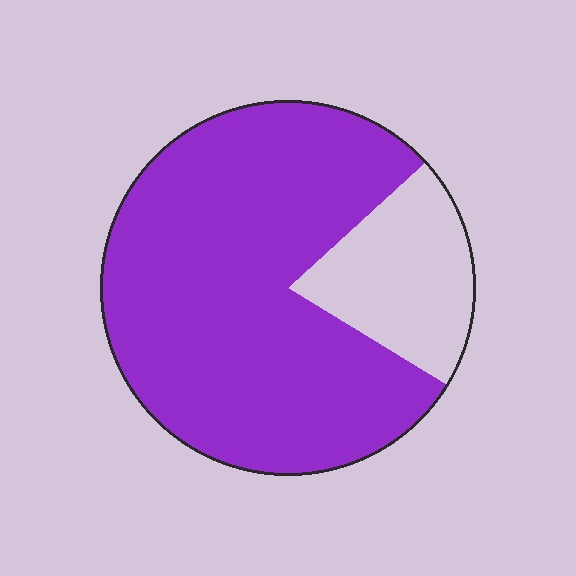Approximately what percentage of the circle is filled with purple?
Approximately 80%.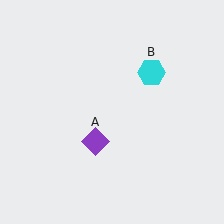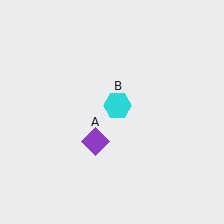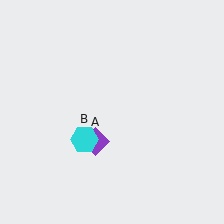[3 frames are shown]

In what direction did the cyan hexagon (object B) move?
The cyan hexagon (object B) moved down and to the left.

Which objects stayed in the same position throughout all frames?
Purple diamond (object A) remained stationary.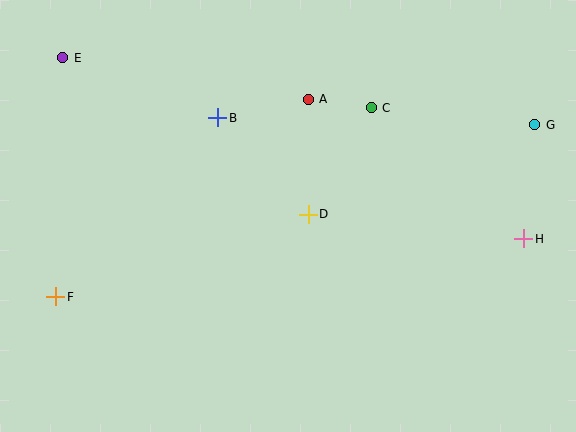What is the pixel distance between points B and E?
The distance between B and E is 166 pixels.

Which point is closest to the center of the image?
Point D at (308, 214) is closest to the center.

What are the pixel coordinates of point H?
Point H is at (524, 239).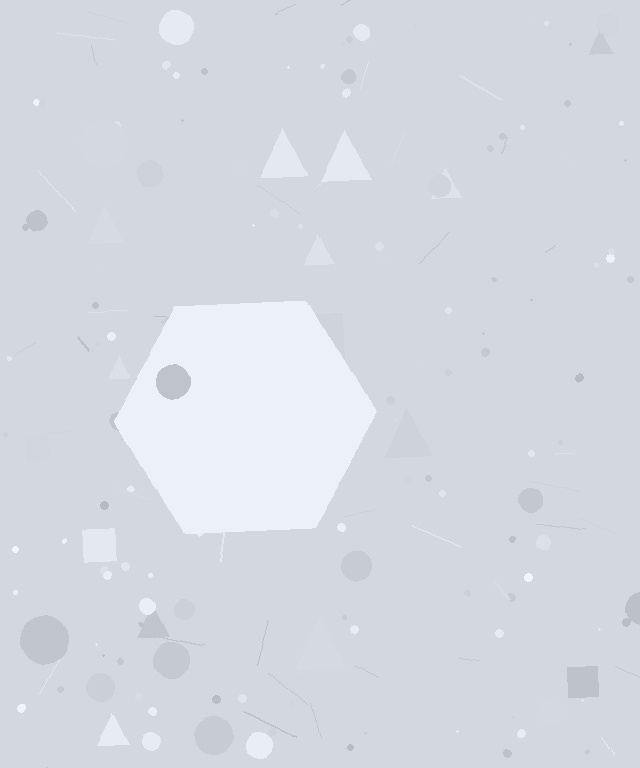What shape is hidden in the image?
A hexagon is hidden in the image.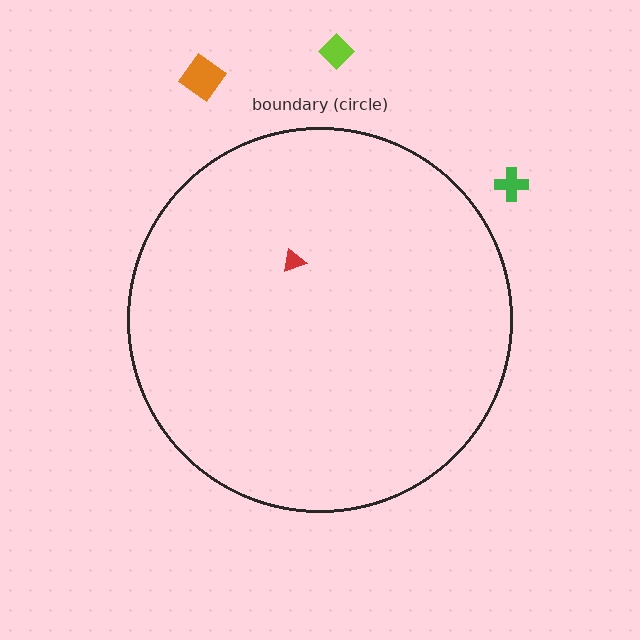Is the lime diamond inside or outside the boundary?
Outside.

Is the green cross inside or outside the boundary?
Outside.